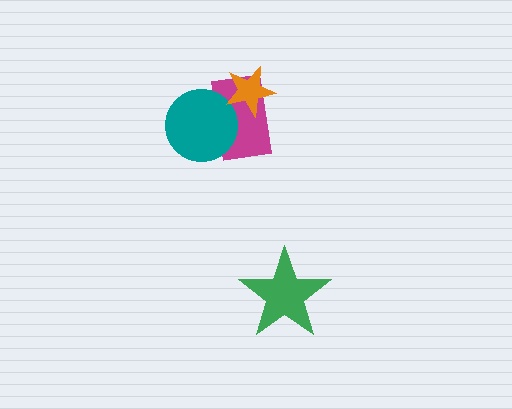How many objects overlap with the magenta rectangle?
2 objects overlap with the magenta rectangle.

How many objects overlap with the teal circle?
1 object overlaps with the teal circle.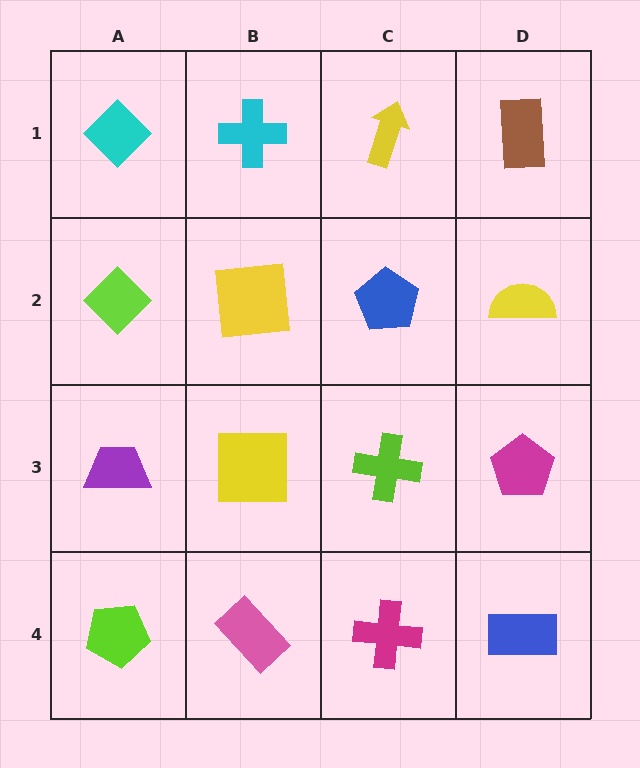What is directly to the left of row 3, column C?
A yellow square.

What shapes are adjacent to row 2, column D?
A brown rectangle (row 1, column D), a magenta pentagon (row 3, column D), a blue pentagon (row 2, column C).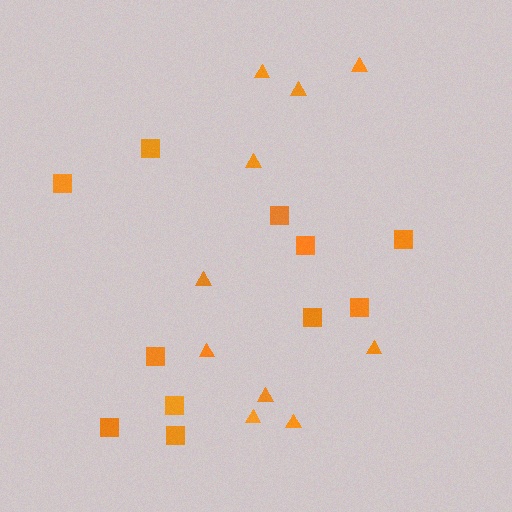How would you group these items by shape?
There are 2 groups: one group of triangles (10) and one group of squares (11).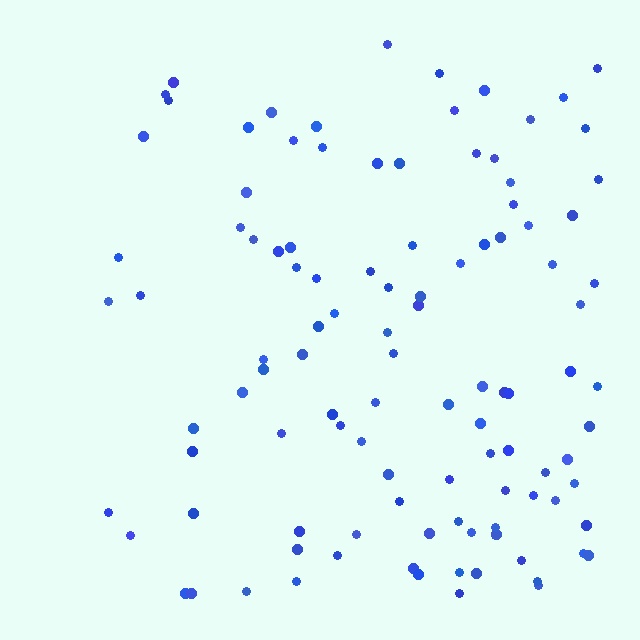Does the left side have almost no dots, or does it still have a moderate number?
Still a moderate number, just noticeably fewer than the right.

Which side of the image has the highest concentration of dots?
The right.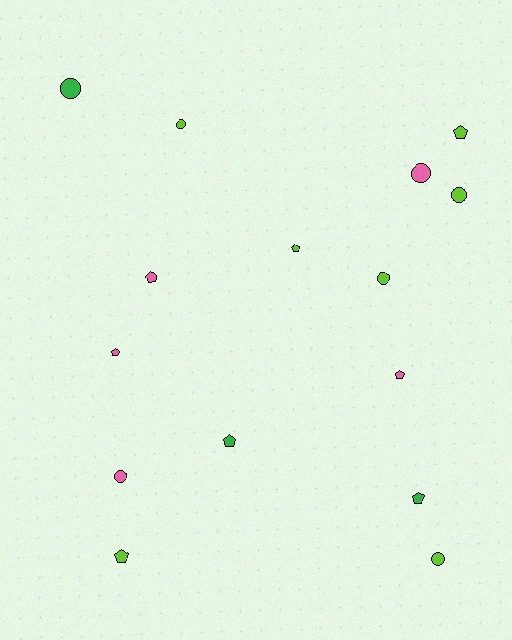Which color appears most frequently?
Lime, with 7 objects.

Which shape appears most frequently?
Pentagon, with 8 objects.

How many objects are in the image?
There are 15 objects.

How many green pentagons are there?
There are 2 green pentagons.